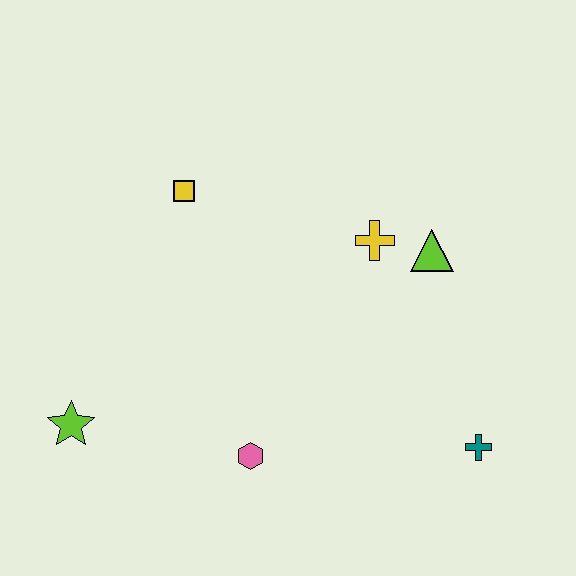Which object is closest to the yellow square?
The yellow cross is closest to the yellow square.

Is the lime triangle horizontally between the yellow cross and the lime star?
No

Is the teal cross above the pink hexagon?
Yes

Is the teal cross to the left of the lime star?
No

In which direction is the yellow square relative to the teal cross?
The yellow square is to the left of the teal cross.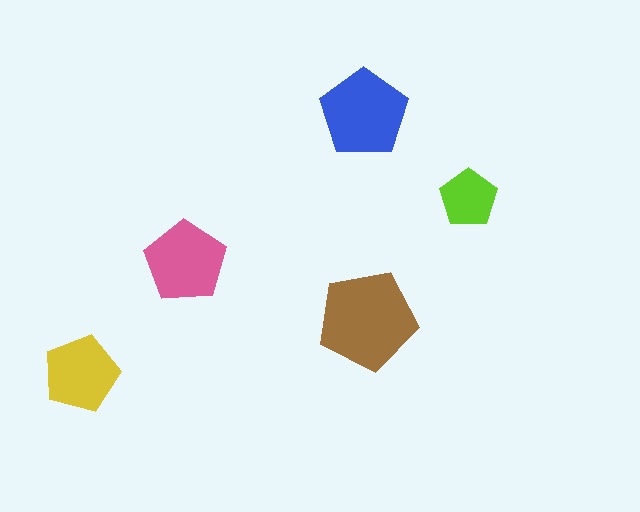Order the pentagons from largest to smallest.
the brown one, the blue one, the pink one, the yellow one, the lime one.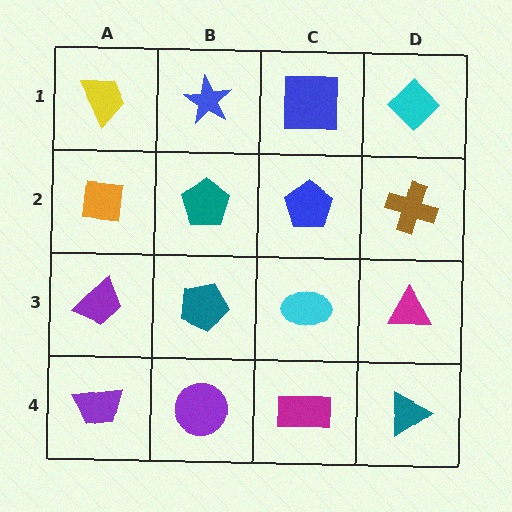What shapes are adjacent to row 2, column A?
A yellow trapezoid (row 1, column A), a purple trapezoid (row 3, column A), a teal pentagon (row 2, column B).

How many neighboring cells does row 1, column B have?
3.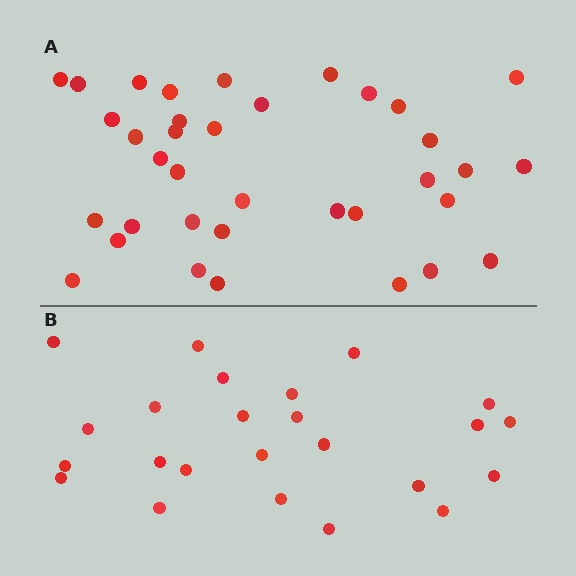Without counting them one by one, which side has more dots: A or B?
Region A (the top region) has more dots.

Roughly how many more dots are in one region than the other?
Region A has roughly 12 or so more dots than region B.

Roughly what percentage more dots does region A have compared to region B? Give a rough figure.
About 50% more.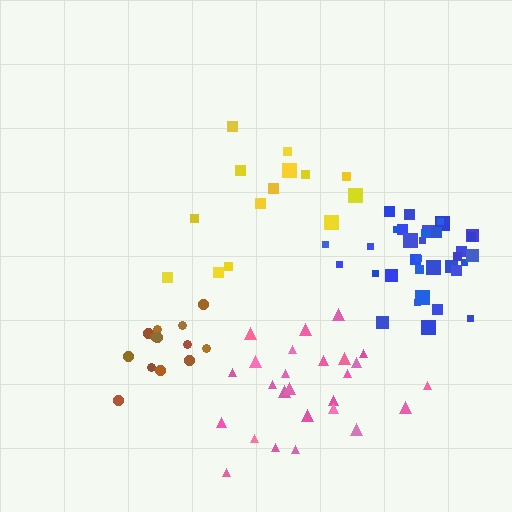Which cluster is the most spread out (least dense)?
Yellow.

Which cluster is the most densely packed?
Blue.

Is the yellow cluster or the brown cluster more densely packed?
Brown.